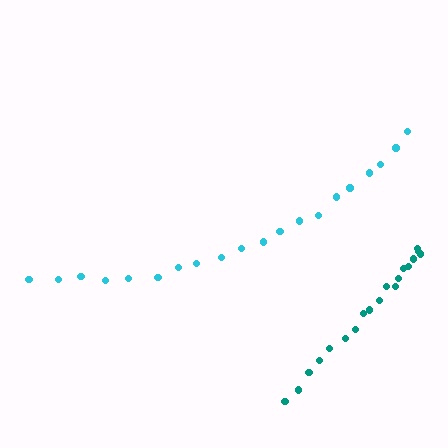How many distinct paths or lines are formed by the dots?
There are 2 distinct paths.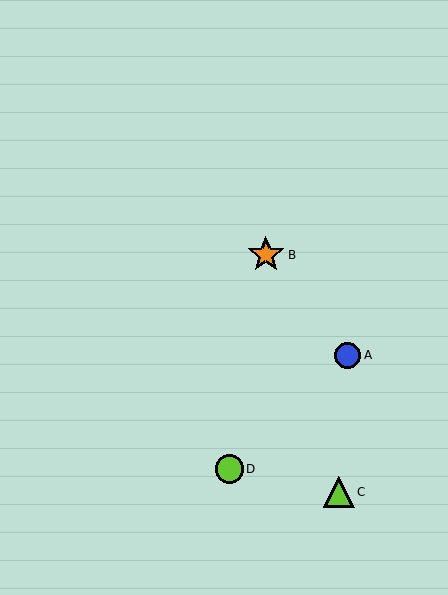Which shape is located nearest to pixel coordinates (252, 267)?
The orange star (labeled B) at (266, 255) is nearest to that location.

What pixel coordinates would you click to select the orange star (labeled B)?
Click at (266, 255) to select the orange star B.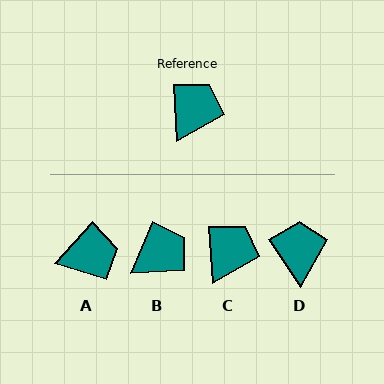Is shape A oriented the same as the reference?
No, it is off by about 46 degrees.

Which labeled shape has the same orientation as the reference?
C.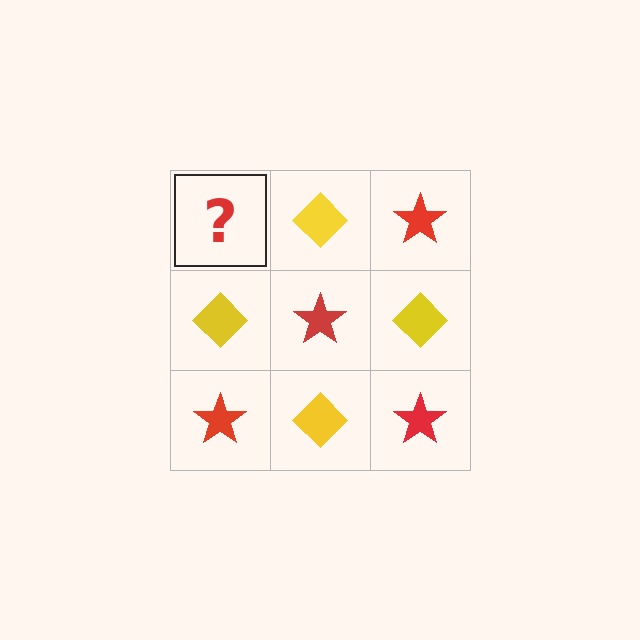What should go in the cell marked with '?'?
The missing cell should contain a red star.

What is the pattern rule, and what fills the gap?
The rule is that it alternates red star and yellow diamond in a checkerboard pattern. The gap should be filled with a red star.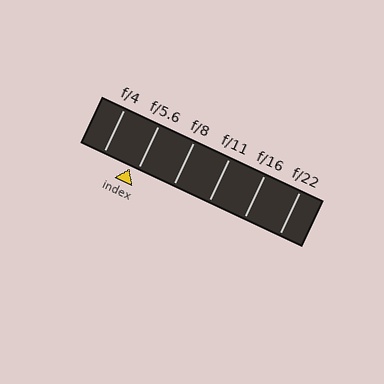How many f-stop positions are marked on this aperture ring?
There are 6 f-stop positions marked.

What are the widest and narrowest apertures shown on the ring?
The widest aperture shown is f/4 and the narrowest is f/22.